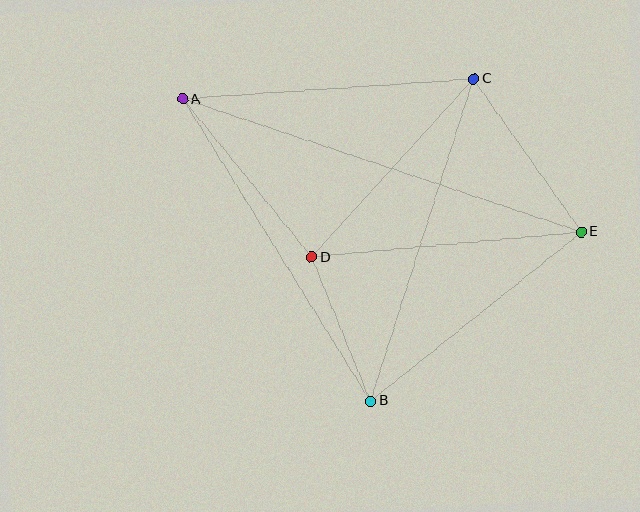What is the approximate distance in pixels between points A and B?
The distance between A and B is approximately 356 pixels.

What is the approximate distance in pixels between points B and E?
The distance between B and E is approximately 270 pixels.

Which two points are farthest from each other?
Points A and E are farthest from each other.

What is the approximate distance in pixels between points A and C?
The distance between A and C is approximately 292 pixels.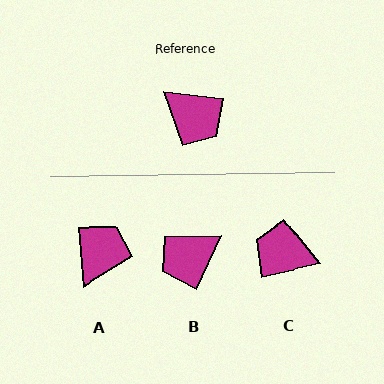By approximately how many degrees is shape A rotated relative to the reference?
Approximately 102 degrees counter-clockwise.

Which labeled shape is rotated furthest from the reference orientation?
C, about 161 degrees away.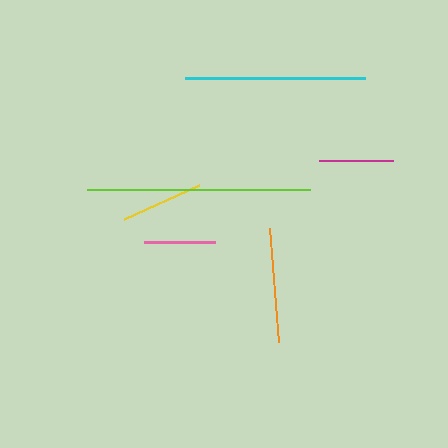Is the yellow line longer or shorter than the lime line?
The lime line is longer than the yellow line.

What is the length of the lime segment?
The lime segment is approximately 224 pixels long.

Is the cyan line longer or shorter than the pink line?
The cyan line is longer than the pink line.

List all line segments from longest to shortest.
From longest to shortest: lime, cyan, orange, yellow, magenta, pink.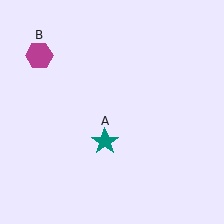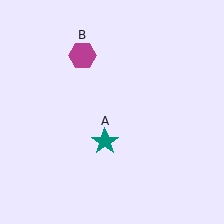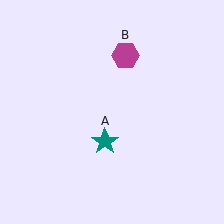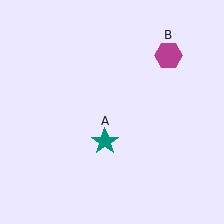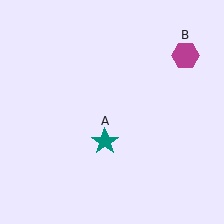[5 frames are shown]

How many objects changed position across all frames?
1 object changed position: magenta hexagon (object B).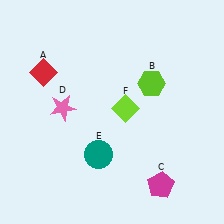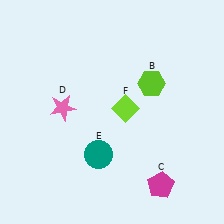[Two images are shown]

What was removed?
The red diamond (A) was removed in Image 2.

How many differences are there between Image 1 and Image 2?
There is 1 difference between the two images.